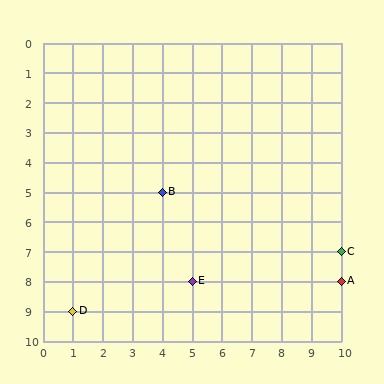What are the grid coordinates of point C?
Point C is at grid coordinates (10, 7).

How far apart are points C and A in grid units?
Points C and A are 1 row apart.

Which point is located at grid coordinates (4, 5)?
Point B is at (4, 5).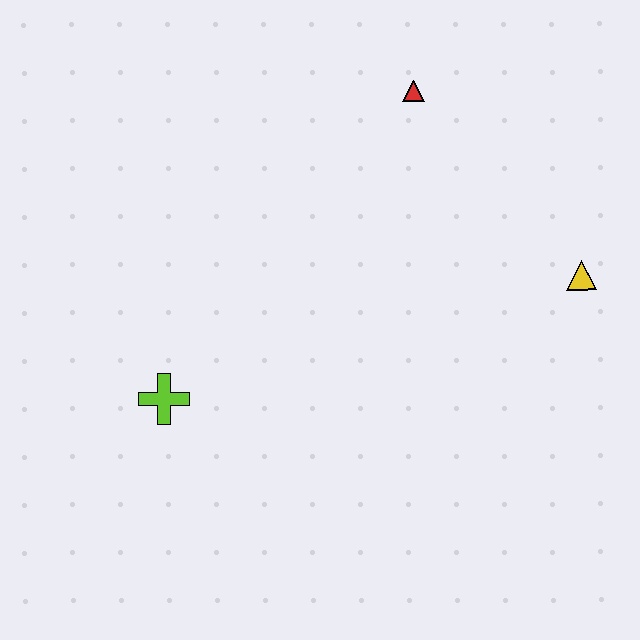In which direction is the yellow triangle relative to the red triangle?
The yellow triangle is below the red triangle.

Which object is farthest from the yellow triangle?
The lime cross is farthest from the yellow triangle.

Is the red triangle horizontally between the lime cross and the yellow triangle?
Yes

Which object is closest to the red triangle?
The yellow triangle is closest to the red triangle.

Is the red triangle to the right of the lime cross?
Yes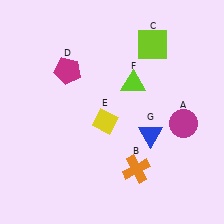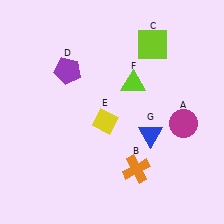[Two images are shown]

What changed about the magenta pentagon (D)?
In Image 1, D is magenta. In Image 2, it changed to purple.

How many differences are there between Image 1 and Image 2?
There is 1 difference between the two images.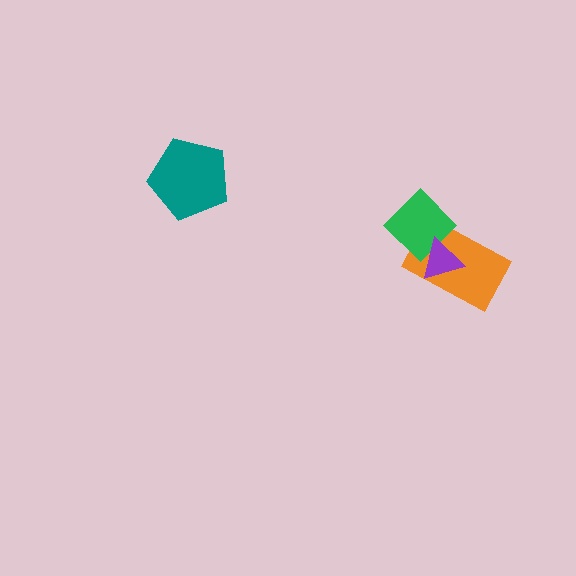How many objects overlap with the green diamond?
2 objects overlap with the green diamond.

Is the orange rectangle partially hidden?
Yes, it is partially covered by another shape.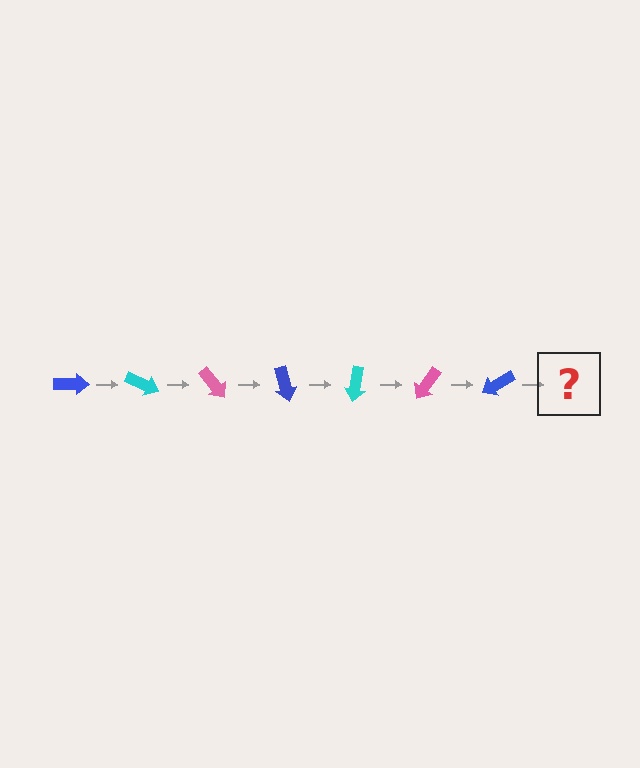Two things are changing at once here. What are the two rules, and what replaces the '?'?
The two rules are that it rotates 25 degrees each step and the color cycles through blue, cyan, and pink. The '?' should be a cyan arrow, rotated 175 degrees from the start.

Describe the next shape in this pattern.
It should be a cyan arrow, rotated 175 degrees from the start.